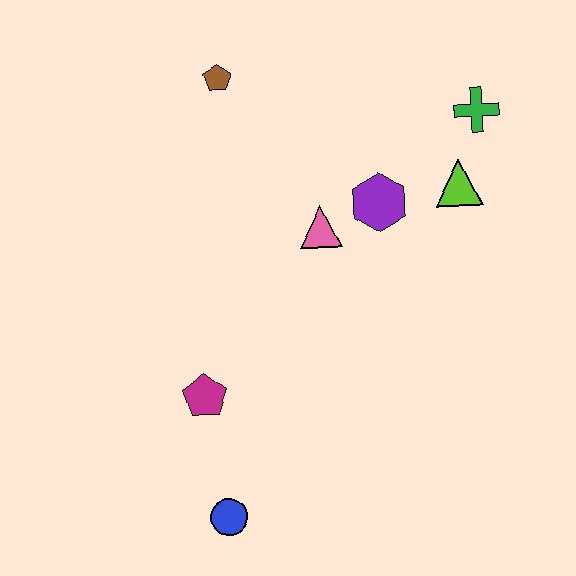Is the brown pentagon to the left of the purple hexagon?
Yes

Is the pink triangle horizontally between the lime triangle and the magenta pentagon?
Yes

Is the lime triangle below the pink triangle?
No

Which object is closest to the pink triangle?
The purple hexagon is closest to the pink triangle.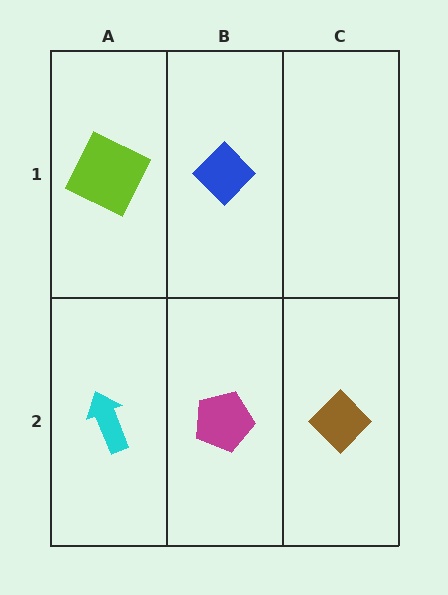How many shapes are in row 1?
2 shapes.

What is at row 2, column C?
A brown diamond.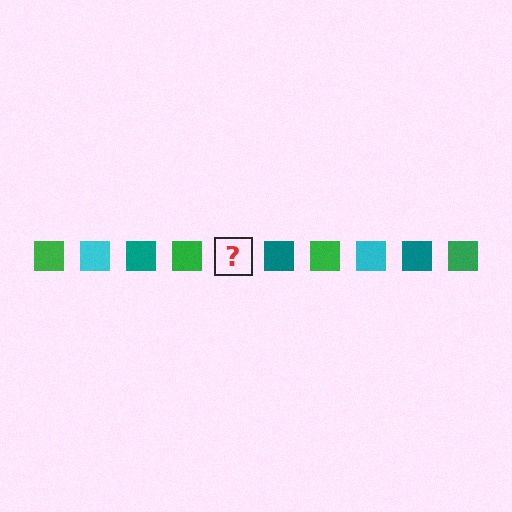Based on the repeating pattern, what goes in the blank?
The blank should be a cyan square.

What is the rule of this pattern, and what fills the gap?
The rule is that the pattern cycles through green, cyan, teal squares. The gap should be filled with a cyan square.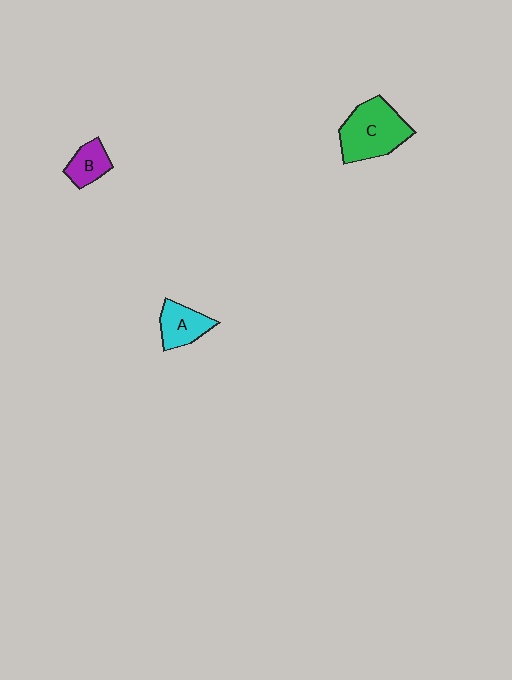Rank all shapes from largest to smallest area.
From largest to smallest: C (green), A (cyan), B (purple).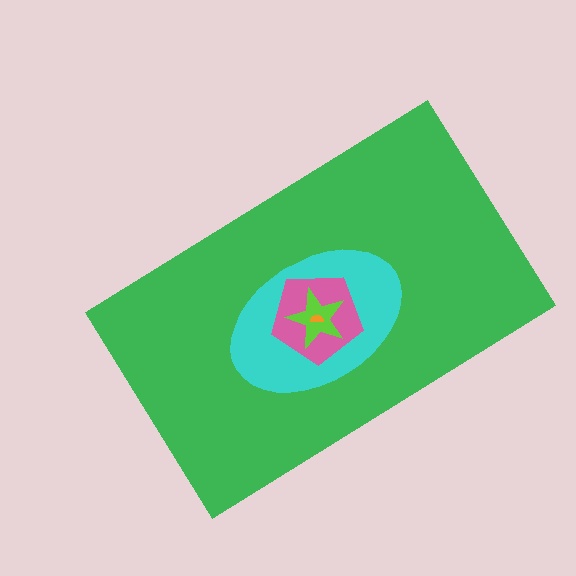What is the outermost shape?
The green rectangle.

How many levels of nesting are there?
5.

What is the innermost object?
The orange semicircle.